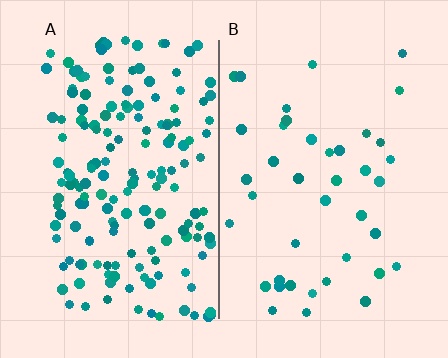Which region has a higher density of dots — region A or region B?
A (the left).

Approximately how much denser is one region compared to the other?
Approximately 4.2× — region A over region B.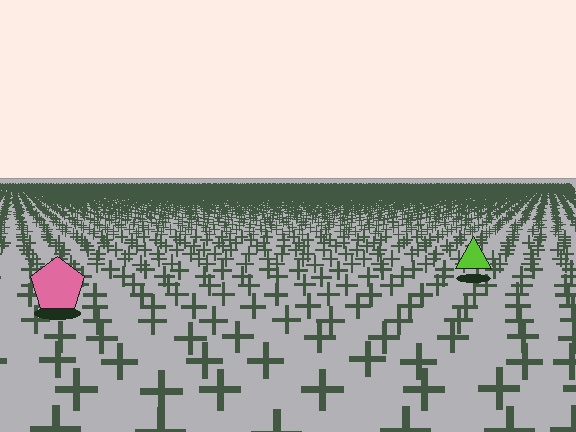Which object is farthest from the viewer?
The lime triangle is farthest from the viewer. It appears smaller and the ground texture around it is denser.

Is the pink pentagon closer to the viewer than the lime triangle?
Yes. The pink pentagon is closer — you can tell from the texture gradient: the ground texture is coarser near it.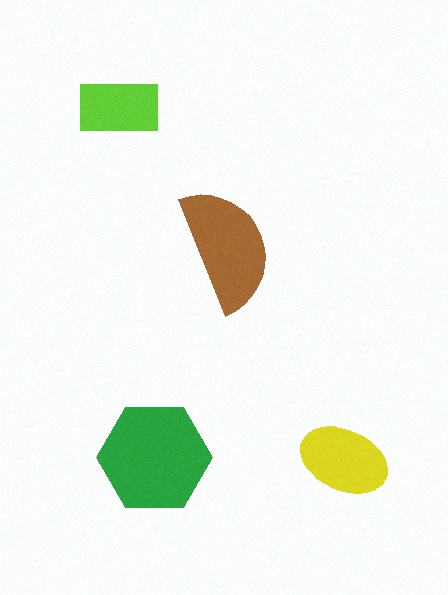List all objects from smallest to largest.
The lime rectangle, the yellow ellipse, the brown semicircle, the green hexagon.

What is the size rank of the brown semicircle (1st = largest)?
2nd.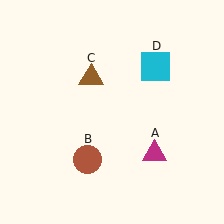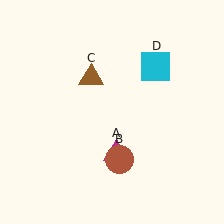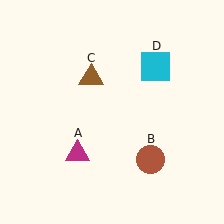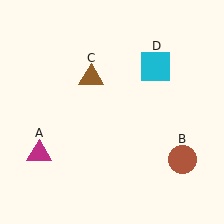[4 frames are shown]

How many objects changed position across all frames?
2 objects changed position: magenta triangle (object A), brown circle (object B).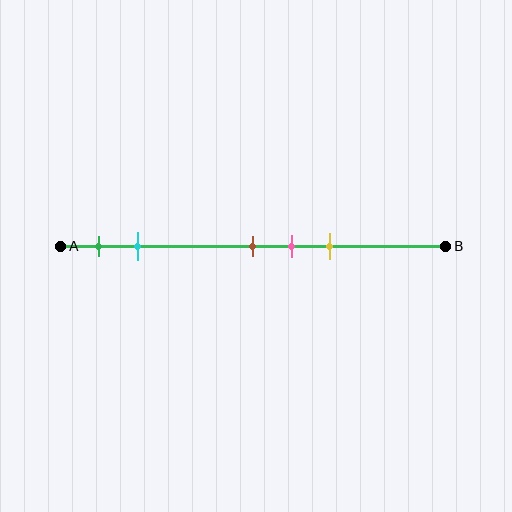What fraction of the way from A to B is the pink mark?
The pink mark is approximately 60% (0.6) of the way from A to B.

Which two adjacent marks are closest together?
The brown and pink marks are the closest adjacent pair.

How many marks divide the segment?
There are 5 marks dividing the segment.